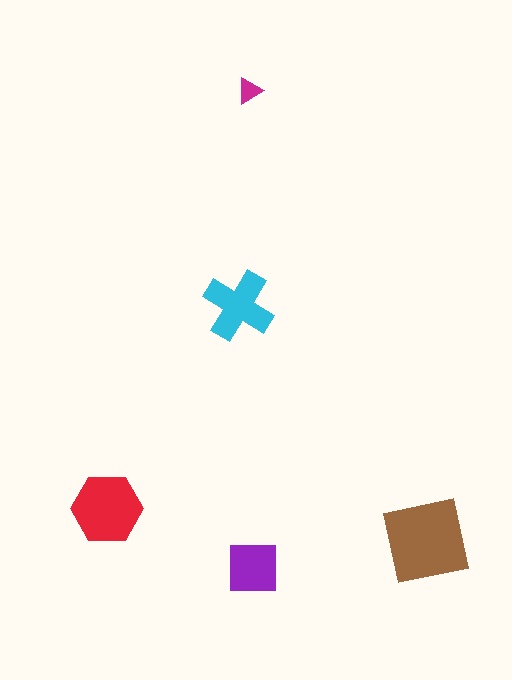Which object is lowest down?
The purple square is bottommost.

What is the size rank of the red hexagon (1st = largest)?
2nd.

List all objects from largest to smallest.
The brown square, the red hexagon, the cyan cross, the purple square, the magenta triangle.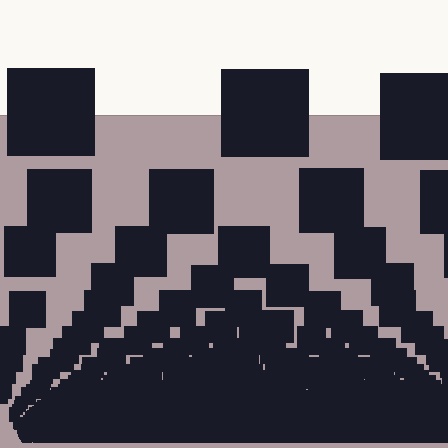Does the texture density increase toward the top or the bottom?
Density increases toward the bottom.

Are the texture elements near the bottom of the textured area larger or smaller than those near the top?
Smaller. The gradient is inverted — elements near the bottom are smaller and denser.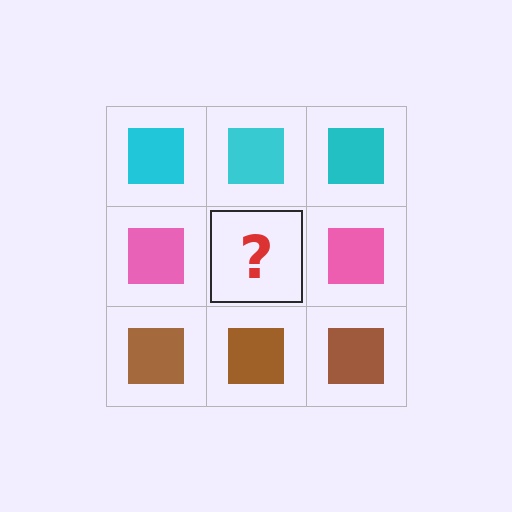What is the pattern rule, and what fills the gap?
The rule is that each row has a consistent color. The gap should be filled with a pink square.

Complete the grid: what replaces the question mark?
The question mark should be replaced with a pink square.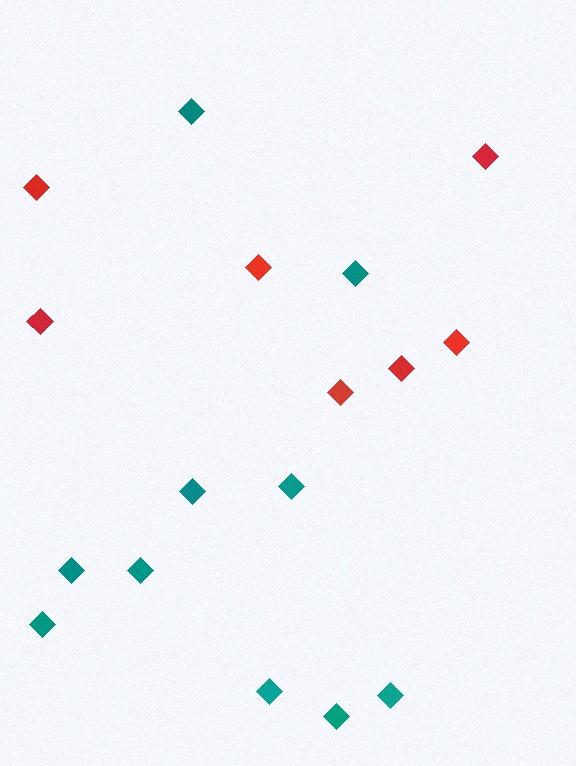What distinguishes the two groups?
There are 2 groups: one group of teal diamonds (10) and one group of red diamonds (7).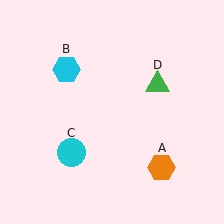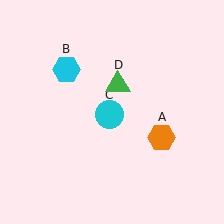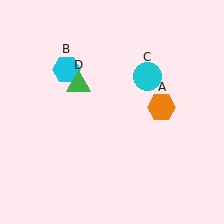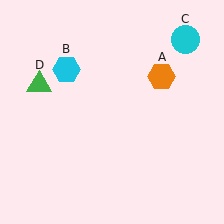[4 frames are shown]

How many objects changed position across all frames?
3 objects changed position: orange hexagon (object A), cyan circle (object C), green triangle (object D).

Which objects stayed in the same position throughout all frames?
Cyan hexagon (object B) remained stationary.